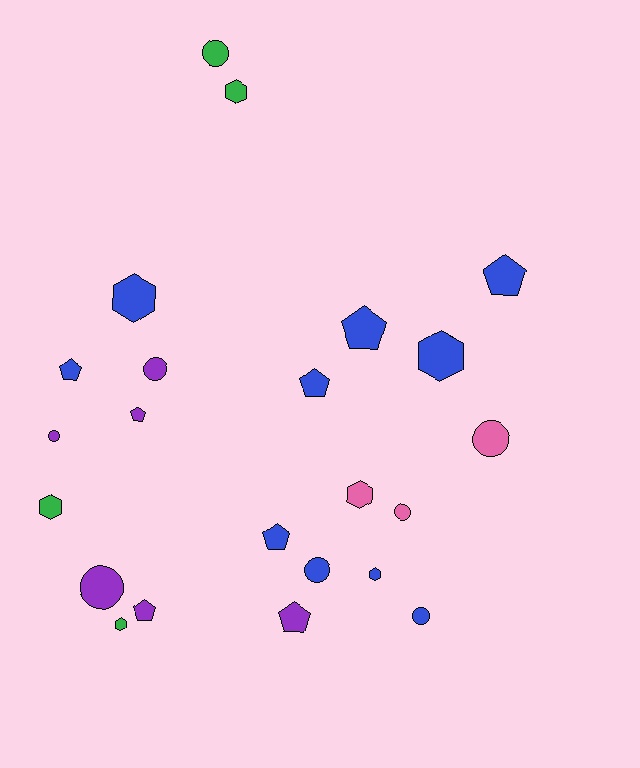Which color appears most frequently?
Blue, with 10 objects.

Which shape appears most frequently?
Pentagon, with 8 objects.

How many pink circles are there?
There are 2 pink circles.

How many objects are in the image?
There are 23 objects.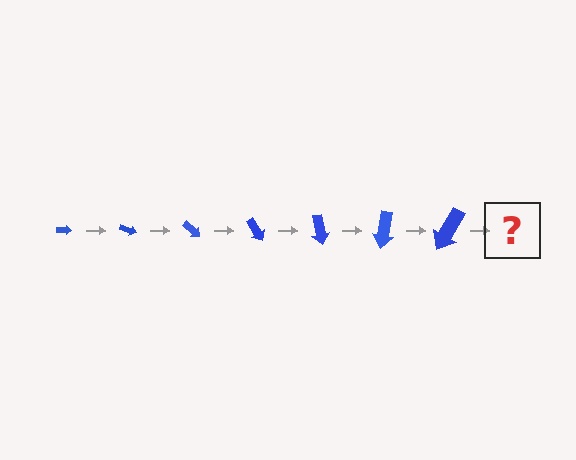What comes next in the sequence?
The next element should be an arrow, larger than the previous one and rotated 140 degrees from the start.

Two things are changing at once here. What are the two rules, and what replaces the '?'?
The two rules are that the arrow grows larger each step and it rotates 20 degrees each step. The '?' should be an arrow, larger than the previous one and rotated 140 degrees from the start.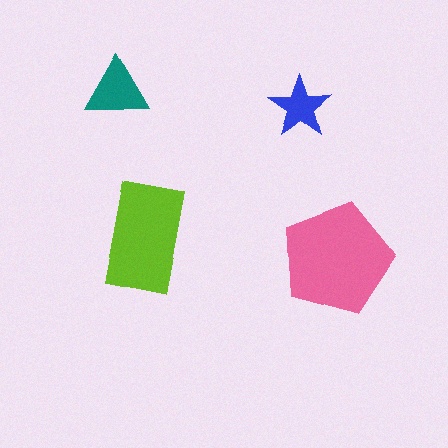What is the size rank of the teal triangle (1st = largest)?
3rd.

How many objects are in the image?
There are 4 objects in the image.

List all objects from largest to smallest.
The pink pentagon, the lime rectangle, the teal triangle, the blue star.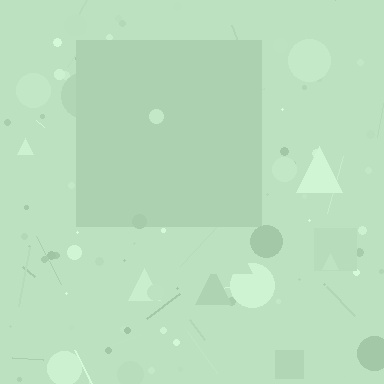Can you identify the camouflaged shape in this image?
The camouflaged shape is a square.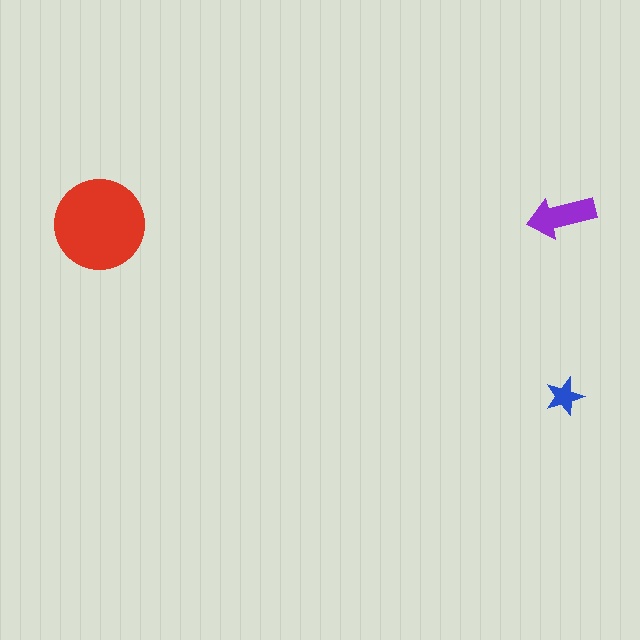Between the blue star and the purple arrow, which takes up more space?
The purple arrow.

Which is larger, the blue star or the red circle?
The red circle.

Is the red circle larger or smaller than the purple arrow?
Larger.